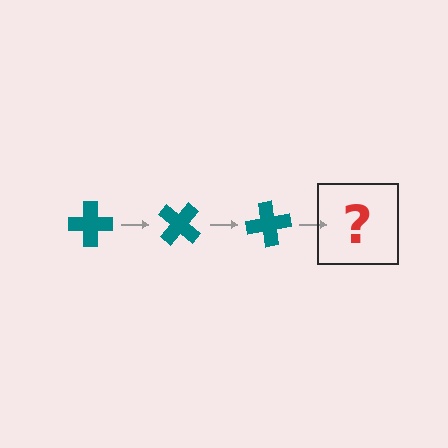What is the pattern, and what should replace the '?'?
The pattern is that the cross rotates 40 degrees each step. The '?' should be a teal cross rotated 120 degrees.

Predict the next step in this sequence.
The next step is a teal cross rotated 120 degrees.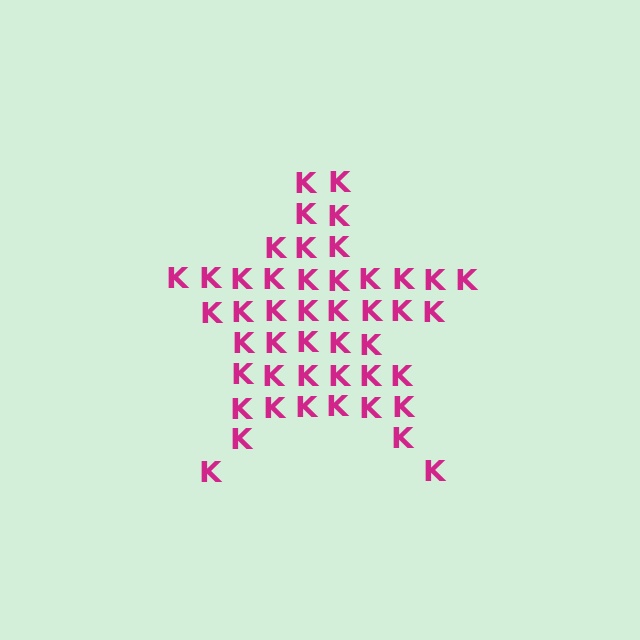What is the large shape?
The large shape is a star.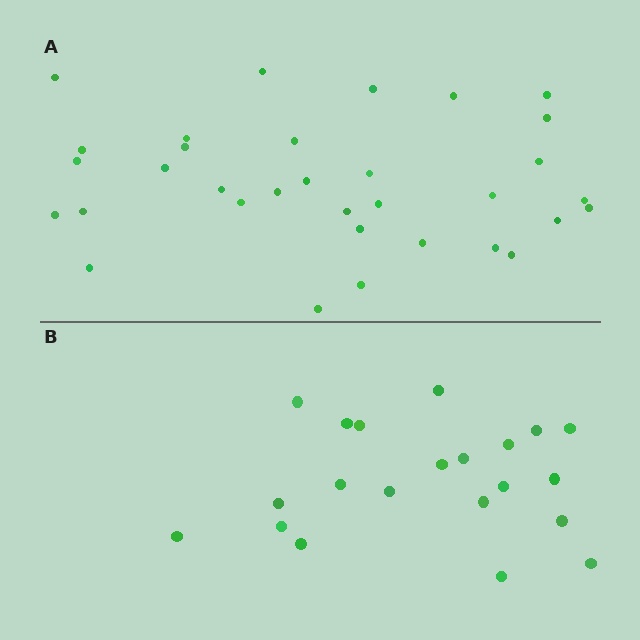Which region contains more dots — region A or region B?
Region A (the top region) has more dots.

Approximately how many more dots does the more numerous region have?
Region A has roughly 12 or so more dots than region B.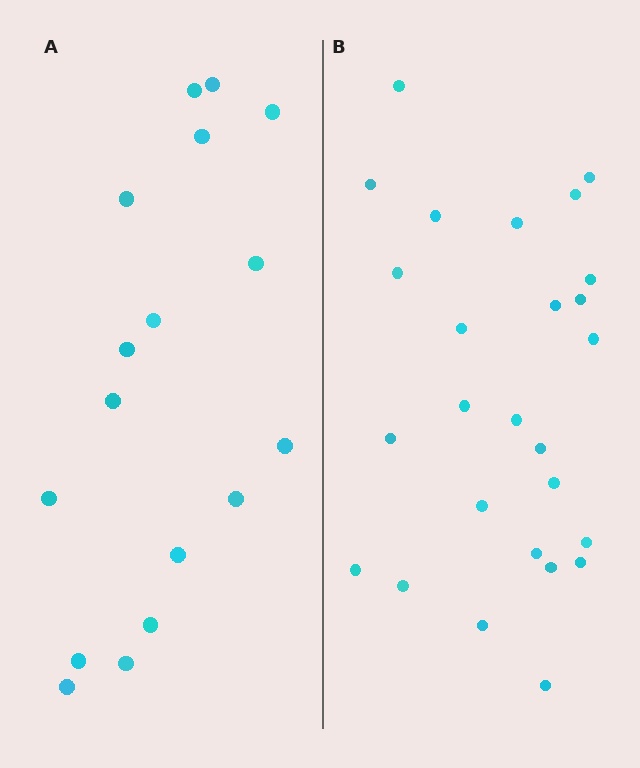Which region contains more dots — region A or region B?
Region B (the right region) has more dots.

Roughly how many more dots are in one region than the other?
Region B has roughly 8 or so more dots than region A.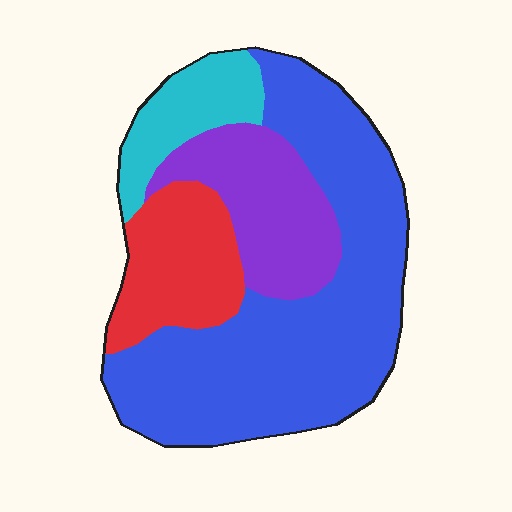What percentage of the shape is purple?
Purple takes up about one fifth (1/5) of the shape.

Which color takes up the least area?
Cyan, at roughly 10%.